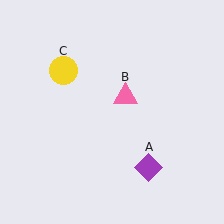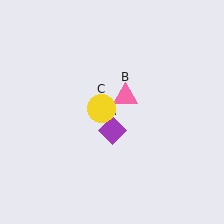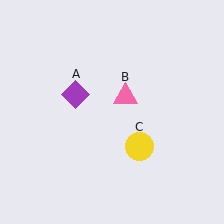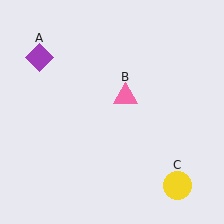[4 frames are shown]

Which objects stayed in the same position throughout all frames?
Pink triangle (object B) remained stationary.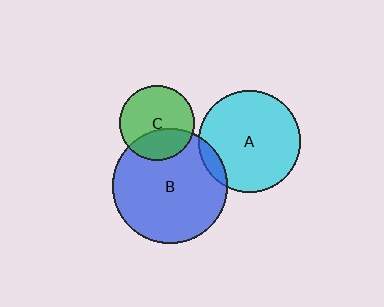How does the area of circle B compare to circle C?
Approximately 2.4 times.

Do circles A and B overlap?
Yes.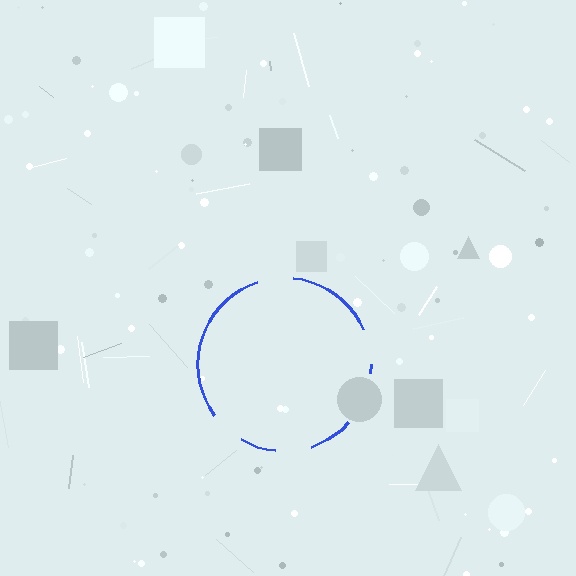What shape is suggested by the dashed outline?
The dashed outline suggests a circle.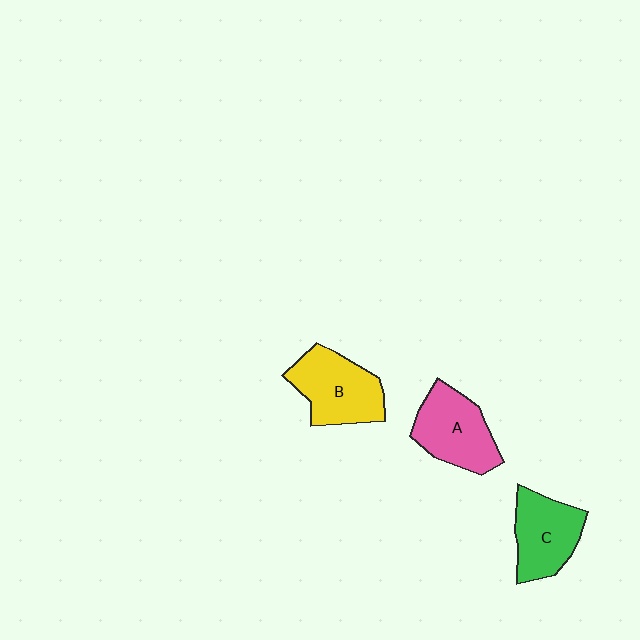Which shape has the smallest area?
Shape C (green).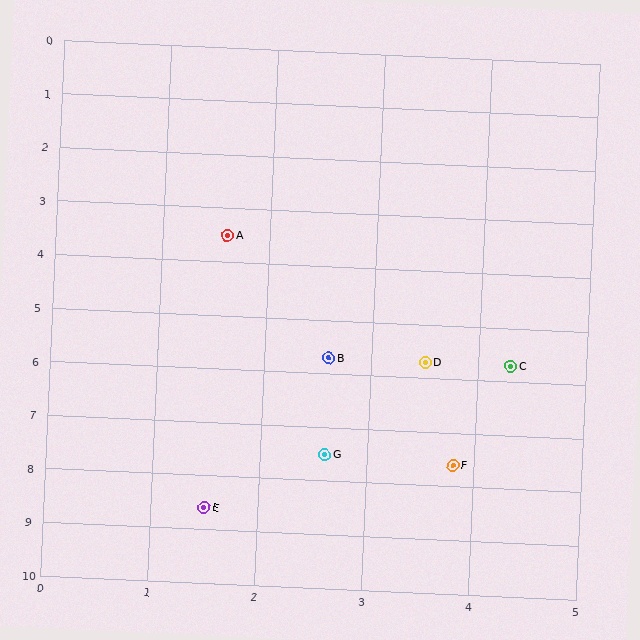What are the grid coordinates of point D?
Point D is at approximately (3.5, 5.7).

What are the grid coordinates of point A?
Point A is at approximately (1.6, 3.5).